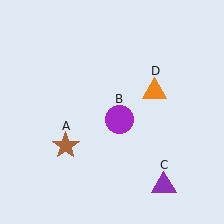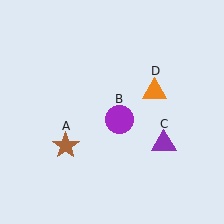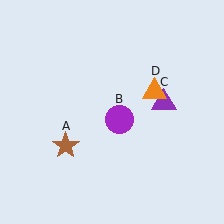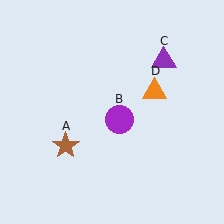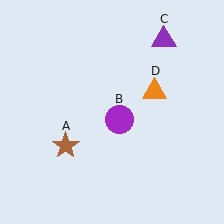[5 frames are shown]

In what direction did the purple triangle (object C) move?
The purple triangle (object C) moved up.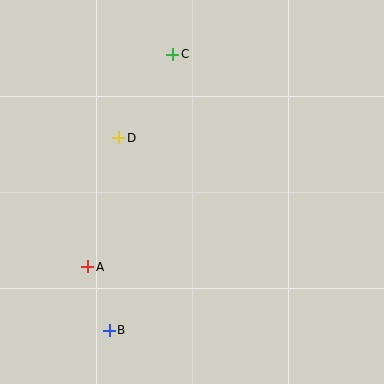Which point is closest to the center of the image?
Point D at (119, 138) is closest to the center.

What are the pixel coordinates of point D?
Point D is at (119, 138).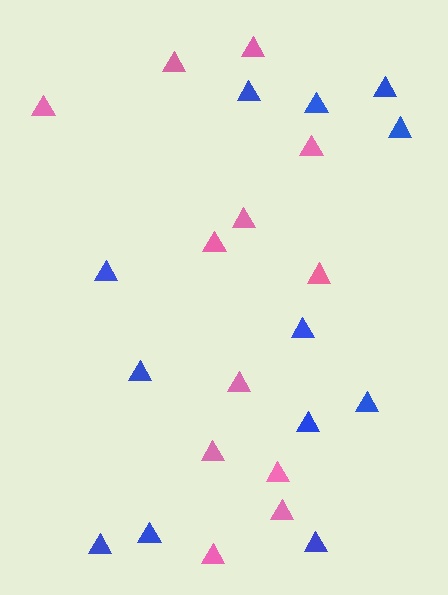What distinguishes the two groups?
There are 2 groups: one group of pink triangles (12) and one group of blue triangles (12).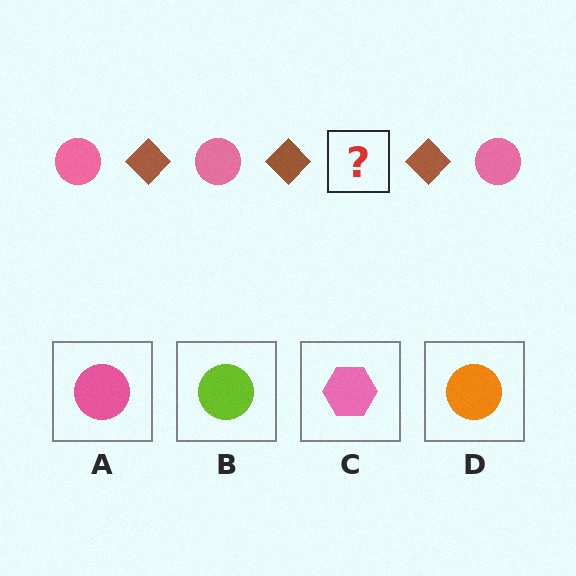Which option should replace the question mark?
Option A.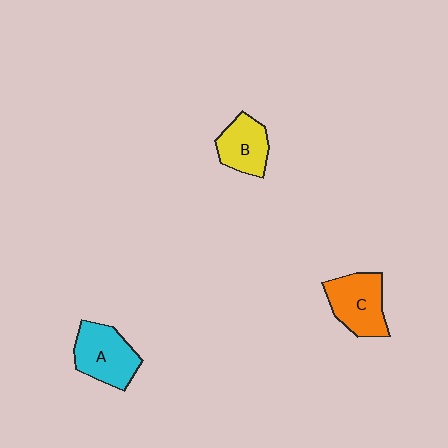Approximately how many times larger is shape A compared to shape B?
Approximately 1.3 times.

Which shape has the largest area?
Shape A (cyan).